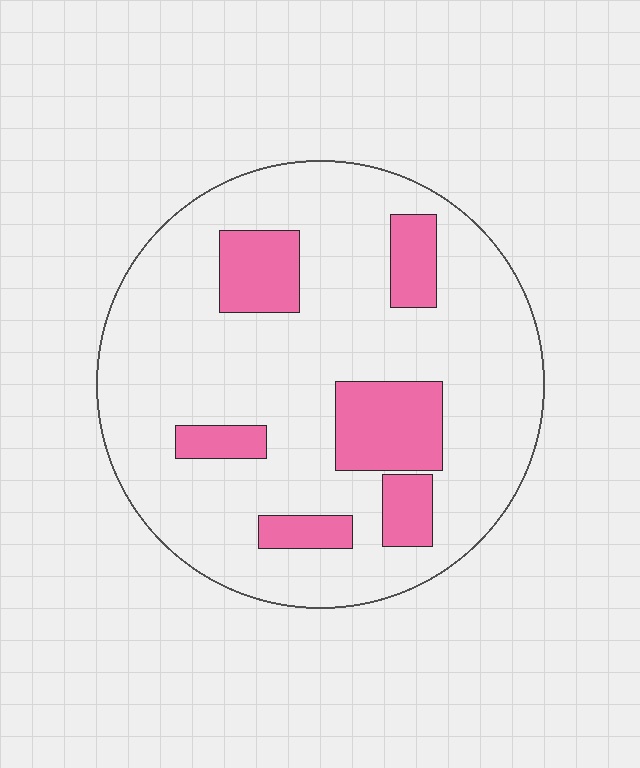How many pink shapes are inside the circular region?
6.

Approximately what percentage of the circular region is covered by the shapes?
Approximately 20%.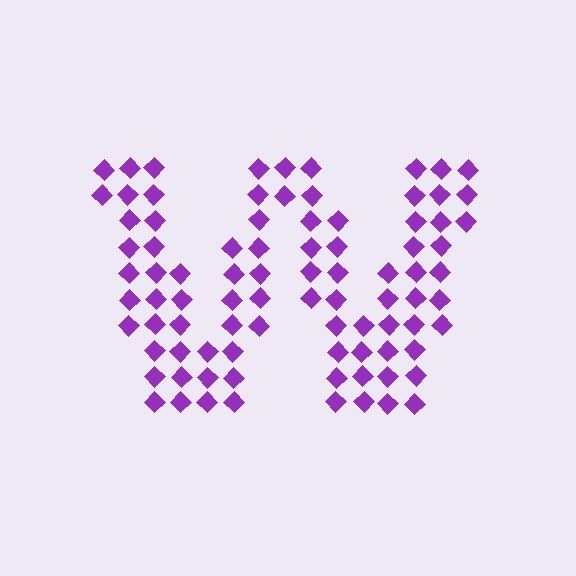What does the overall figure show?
The overall figure shows the letter W.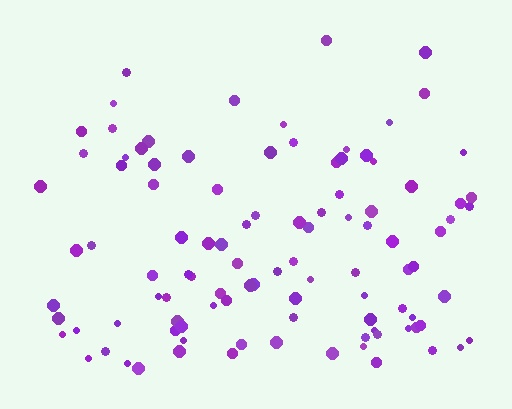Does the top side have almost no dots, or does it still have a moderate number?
Still a moderate number, just noticeably fewer than the bottom.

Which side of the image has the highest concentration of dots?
The bottom.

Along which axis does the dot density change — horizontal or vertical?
Vertical.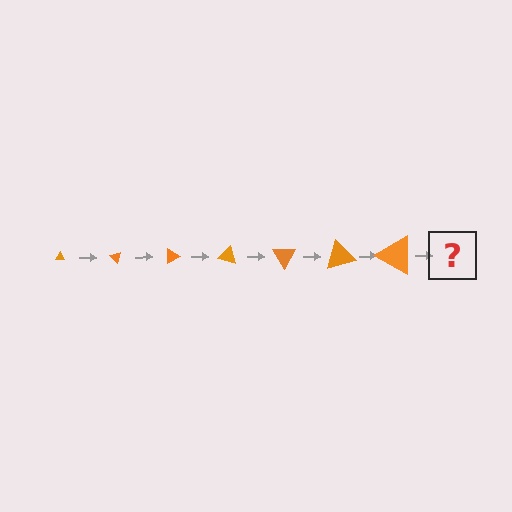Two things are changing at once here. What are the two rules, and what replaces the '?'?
The two rules are that the triangle grows larger each step and it rotates 45 degrees each step. The '?' should be a triangle, larger than the previous one and rotated 315 degrees from the start.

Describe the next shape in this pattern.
It should be a triangle, larger than the previous one and rotated 315 degrees from the start.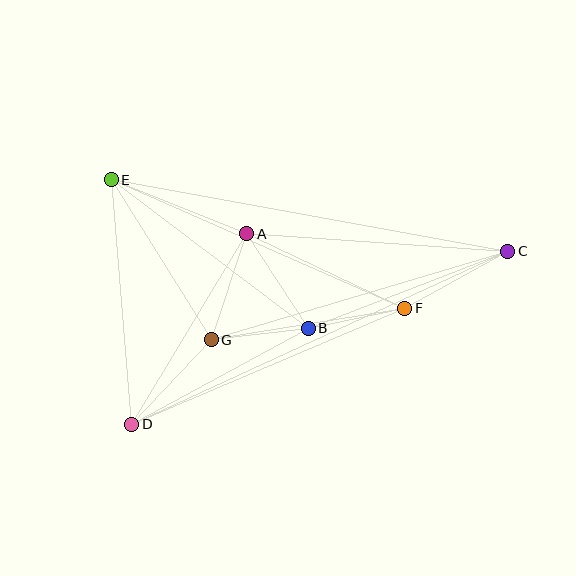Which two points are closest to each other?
Points B and G are closest to each other.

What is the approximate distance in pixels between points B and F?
The distance between B and F is approximately 99 pixels.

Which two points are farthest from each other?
Points C and D are farthest from each other.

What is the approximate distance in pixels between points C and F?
The distance between C and F is approximately 118 pixels.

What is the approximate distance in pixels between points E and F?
The distance between E and F is approximately 320 pixels.